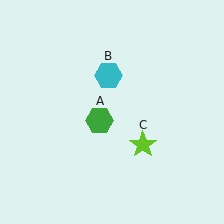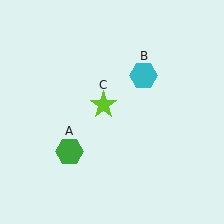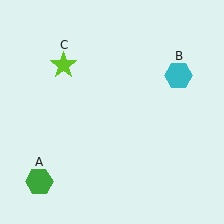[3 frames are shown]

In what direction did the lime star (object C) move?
The lime star (object C) moved up and to the left.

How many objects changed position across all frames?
3 objects changed position: green hexagon (object A), cyan hexagon (object B), lime star (object C).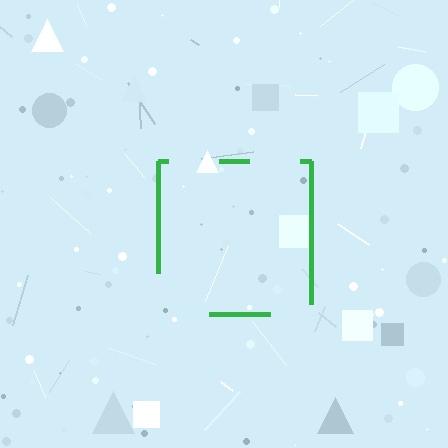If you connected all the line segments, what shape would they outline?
They would outline a square.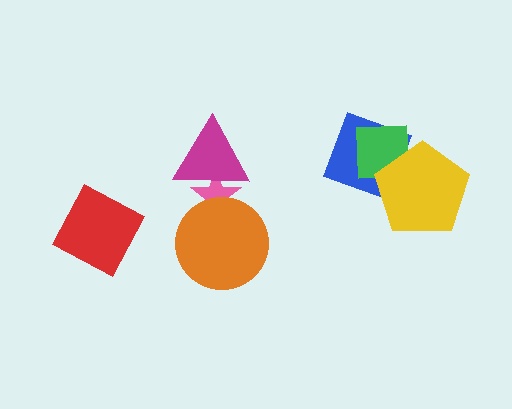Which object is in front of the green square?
The yellow pentagon is in front of the green square.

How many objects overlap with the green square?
2 objects overlap with the green square.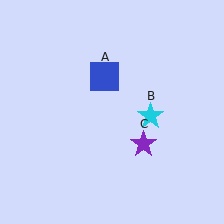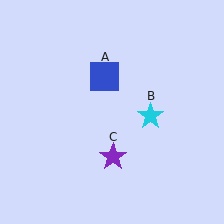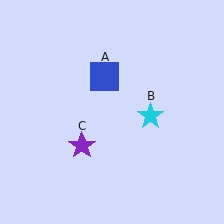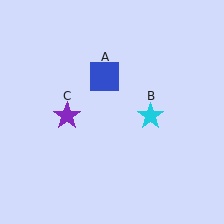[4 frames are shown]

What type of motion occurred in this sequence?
The purple star (object C) rotated clockwise around the center of the scene.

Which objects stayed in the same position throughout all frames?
Blue square (object A) and cyan star (object B) remained stationary.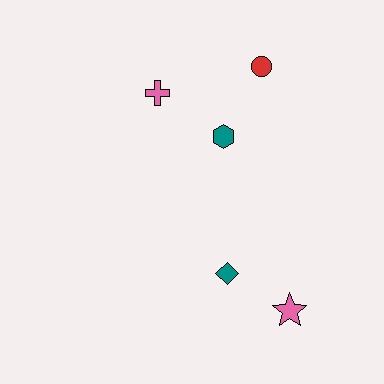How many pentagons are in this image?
There are no pentagons.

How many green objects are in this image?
There are no green objects.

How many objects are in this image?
There are 5 objects.